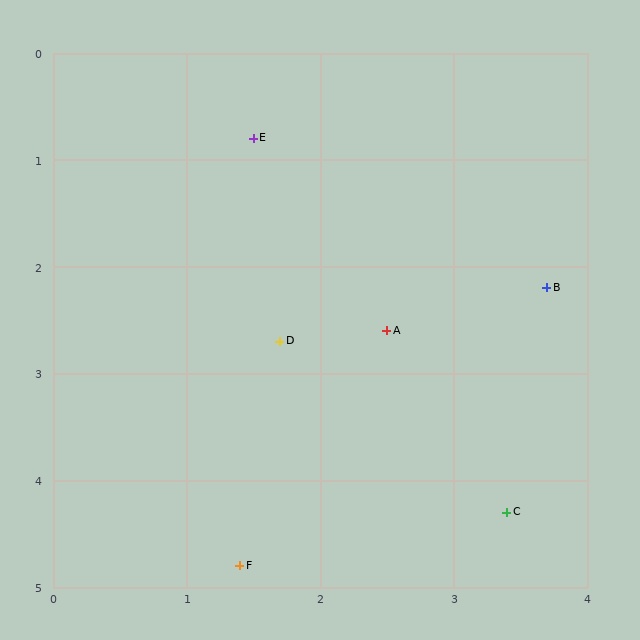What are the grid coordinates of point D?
Point D is at approximately (1.7, 2.7).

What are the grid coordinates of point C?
Point C is at approximately (3.4, 4.3).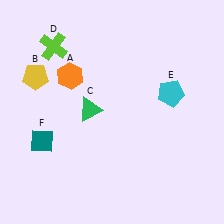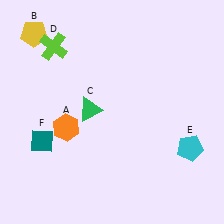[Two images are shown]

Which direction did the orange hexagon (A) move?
The orange hexagon (A) moved down.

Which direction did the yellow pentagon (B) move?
The yellow pentagon (B) moved up.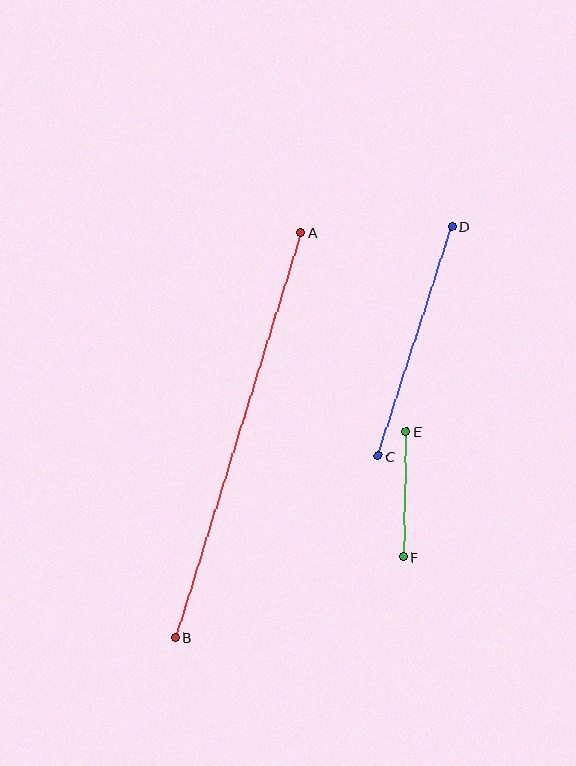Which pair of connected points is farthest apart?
Points A and B are farthest apart.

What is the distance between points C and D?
The distance is approximately 241 pixels.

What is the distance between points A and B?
The distance is approximately 424 pixels.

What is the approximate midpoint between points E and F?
The midpoint is at approximately (405, 494) pixels.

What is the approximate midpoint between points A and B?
The midpoint is at approximately (238, 435) pixels.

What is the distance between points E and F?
The distance is approximately 126 pixels.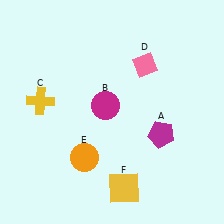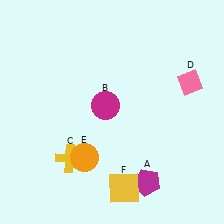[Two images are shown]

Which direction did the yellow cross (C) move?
The yellow cross (C) moved down.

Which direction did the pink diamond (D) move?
The pink diamond (D) moved right.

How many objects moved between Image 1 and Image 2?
3 objects moved between the two images.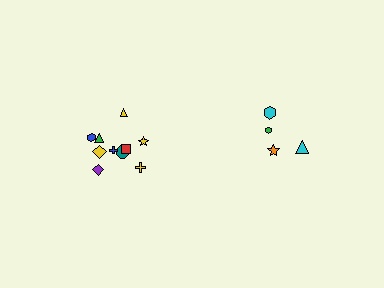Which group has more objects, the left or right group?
The left group.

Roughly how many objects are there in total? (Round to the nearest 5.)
Roughly 15 objects in total.